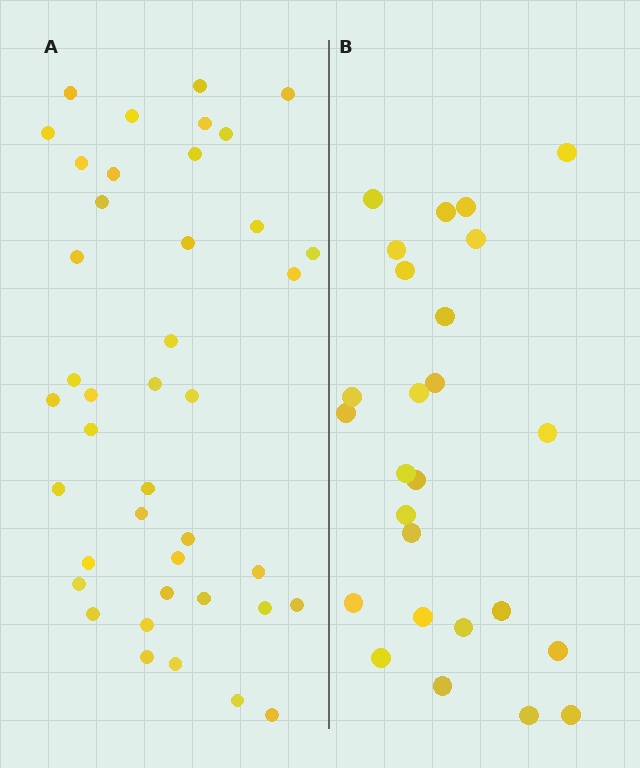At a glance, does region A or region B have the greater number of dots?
Region A (the left region) has more dots.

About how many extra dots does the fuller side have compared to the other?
Region A has approximately 15 more dots than region B.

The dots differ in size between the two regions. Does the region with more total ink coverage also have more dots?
No. Region B has more total ink coverage because its dots are larger, but region A actually contains more individual dots. Total area can be misleading — the number of items is what matters here.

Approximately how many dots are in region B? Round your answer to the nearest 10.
About 30 dots. (The exact count is 26, which rounds to 30.)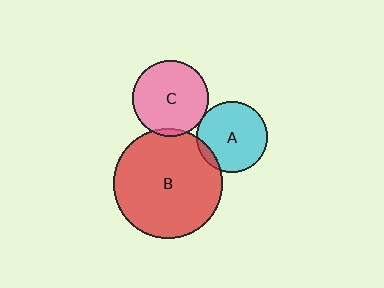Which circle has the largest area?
Circle B (red).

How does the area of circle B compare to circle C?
Approximately 2.1 times.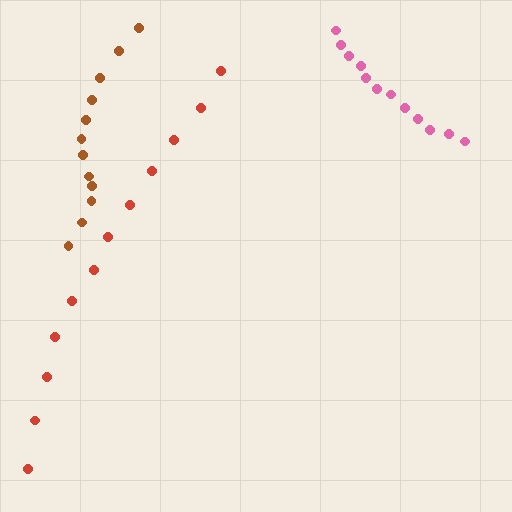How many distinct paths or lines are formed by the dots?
There are 3 distinct paths.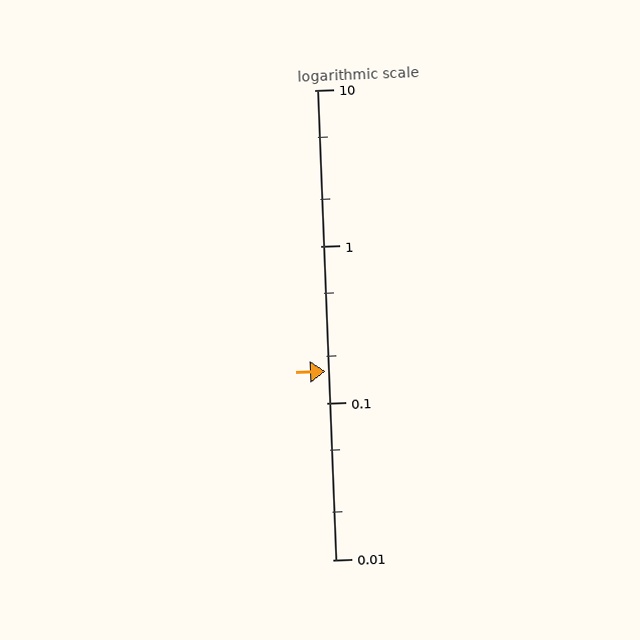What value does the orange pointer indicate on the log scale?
The pointer indicates approximately 0.16.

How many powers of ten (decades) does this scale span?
The scale spans 3 decades, from 0.01 to 10.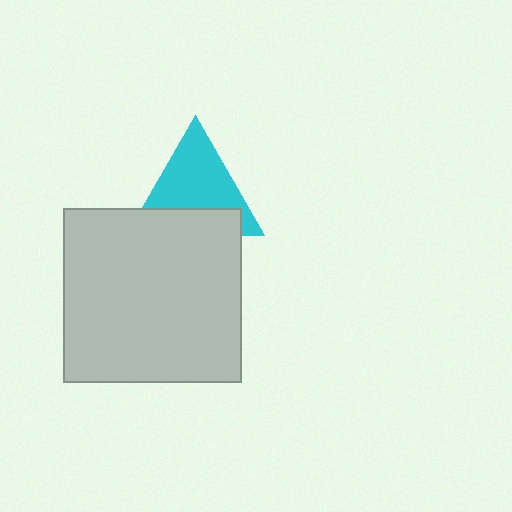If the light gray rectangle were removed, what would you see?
You would see the complete cyan triangle.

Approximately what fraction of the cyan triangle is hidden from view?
Roughly 36% of the cyan triangle is hidden behind the light gray rectangle.